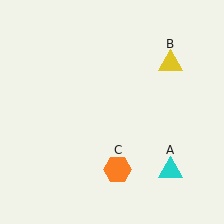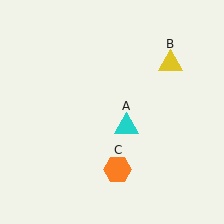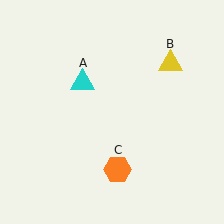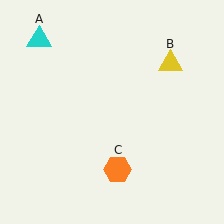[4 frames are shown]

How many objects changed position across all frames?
1 object changed position: cyan triangle (object A).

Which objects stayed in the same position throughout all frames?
Yellow triangle (object B) and orange hexagon (object C) remained stationary.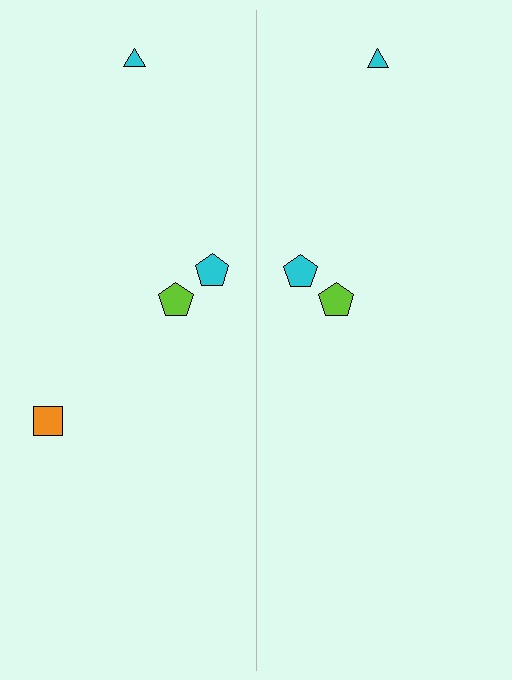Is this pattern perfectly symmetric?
No, the pattern is not perfectly symmetric. A orange square is missing from the right side.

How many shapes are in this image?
There are 7 shapes in this image.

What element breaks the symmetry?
A orange square is missing from the right side.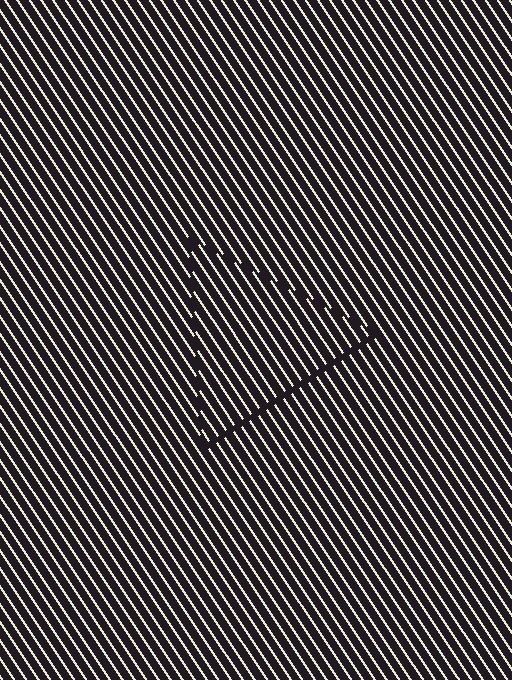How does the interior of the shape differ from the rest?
The interior of the shape contains the same grating, shifted by half a period — the contour is defined by the phase discontinuity where line-ends from the inner and outer gratings abut.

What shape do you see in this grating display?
An illusory triangle. The interior of the shape contains the same grating, shifted by half a period — the contour is defined by the phase discontinuity where line-ends from the inner and outer gratings abut.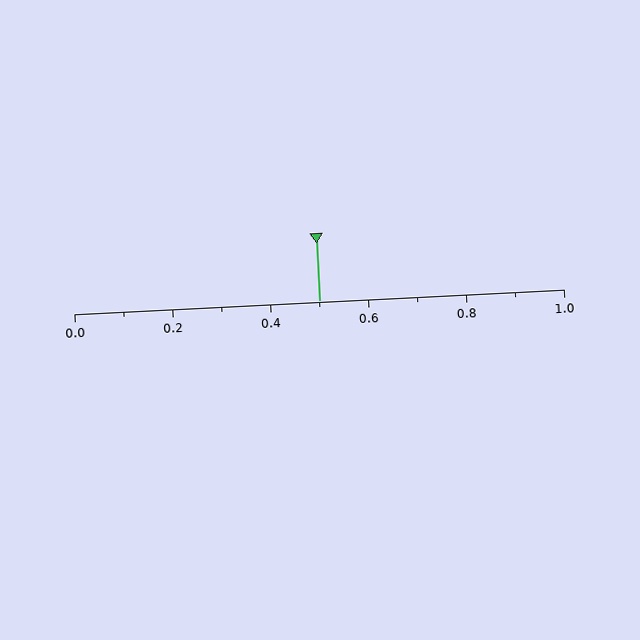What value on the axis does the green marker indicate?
The marker indicates approximately 0.5.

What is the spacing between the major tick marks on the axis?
The major ticks are spaced 0.2 apart.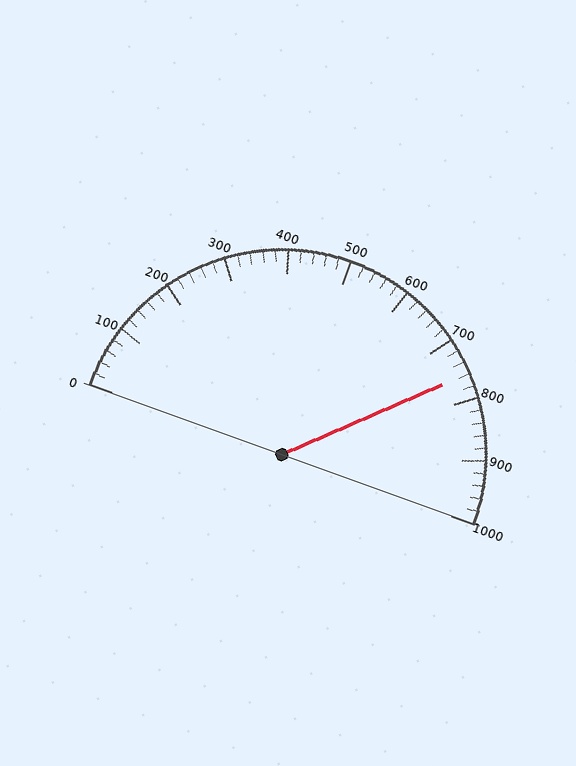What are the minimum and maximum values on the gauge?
The gauge ranges from 0 to 1000.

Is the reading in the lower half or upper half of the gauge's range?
The reading is in the upper half of the range (0 to 1000).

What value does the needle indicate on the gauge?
The needle indicates approximately 760.